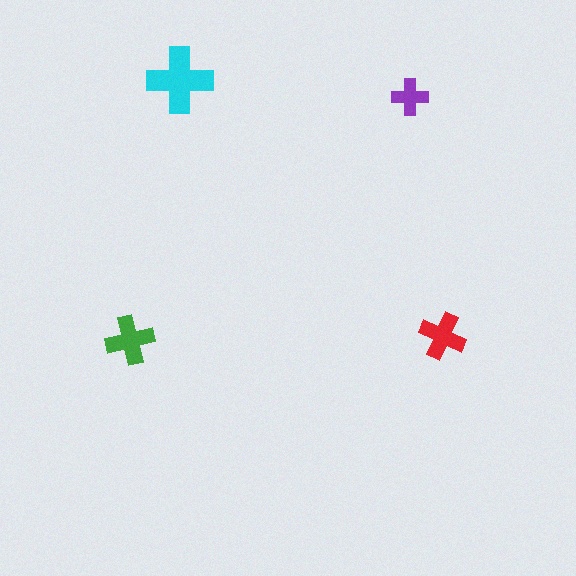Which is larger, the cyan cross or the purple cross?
The cyan one.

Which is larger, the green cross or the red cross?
The green one.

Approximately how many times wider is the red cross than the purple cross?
About 1.5 times wider.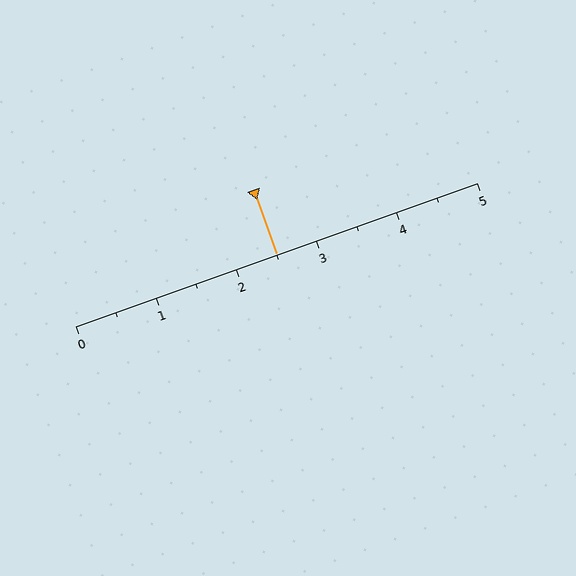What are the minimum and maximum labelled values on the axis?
The axis runs from 0 to 5.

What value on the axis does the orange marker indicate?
The marker indicates approximately 2.5.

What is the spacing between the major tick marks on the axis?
The major ticks are spaced 1 apart.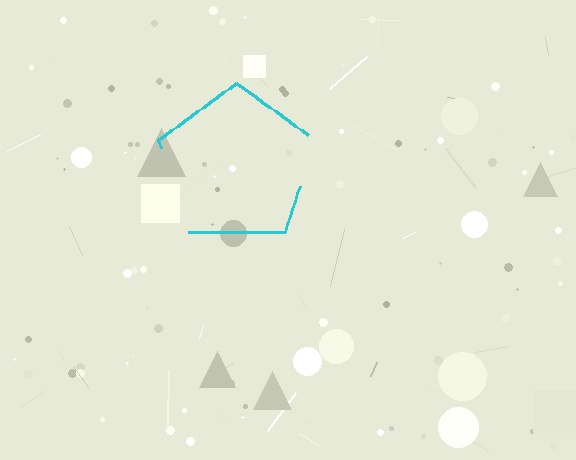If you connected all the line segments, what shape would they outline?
They would outline a pentagon.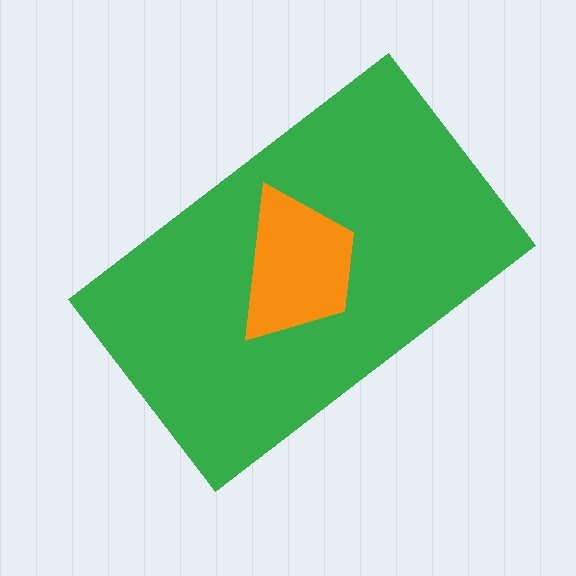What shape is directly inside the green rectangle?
The orange trapezoid.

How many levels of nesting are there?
2.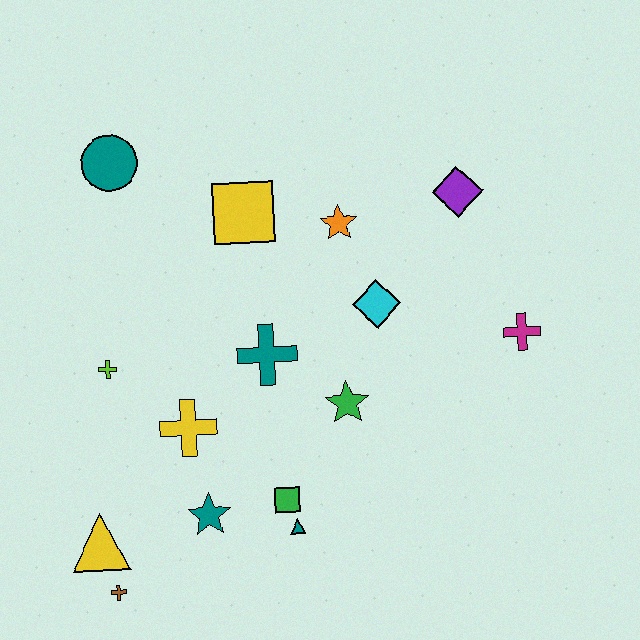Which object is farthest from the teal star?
The purple diamond is farthest from the teal star.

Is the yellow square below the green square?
No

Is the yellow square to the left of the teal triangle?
Yes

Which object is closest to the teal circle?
The yellow square is closest to the teal circle.